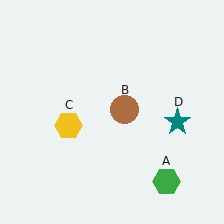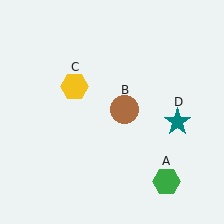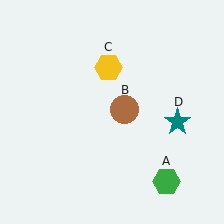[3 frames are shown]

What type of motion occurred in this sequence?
The yellow hexagon (object C) rotated clockwise around the center of the scene.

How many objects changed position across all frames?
1 object changed position: yellow hexagon (object C).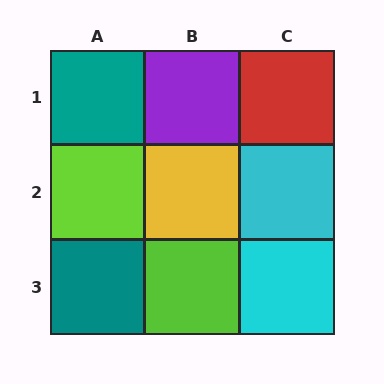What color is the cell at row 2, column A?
Lime.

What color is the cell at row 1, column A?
Teal.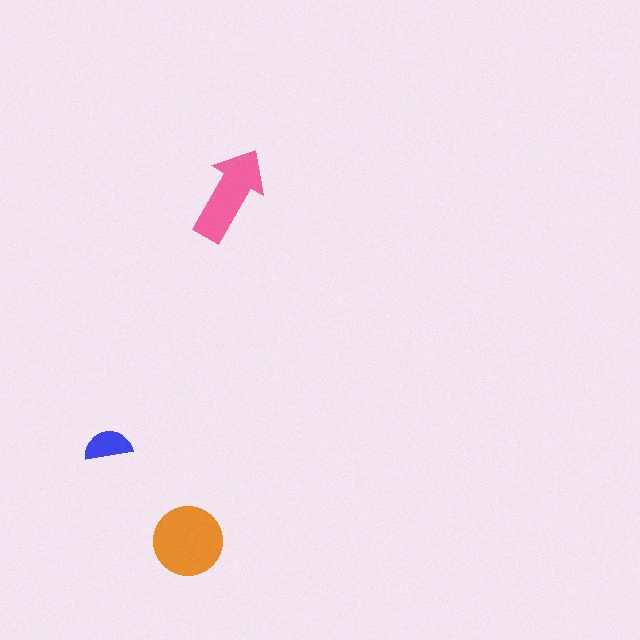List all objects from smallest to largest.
The blue semicircle, the pink arrow, the orange circle.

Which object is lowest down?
The orange circle is bottommost.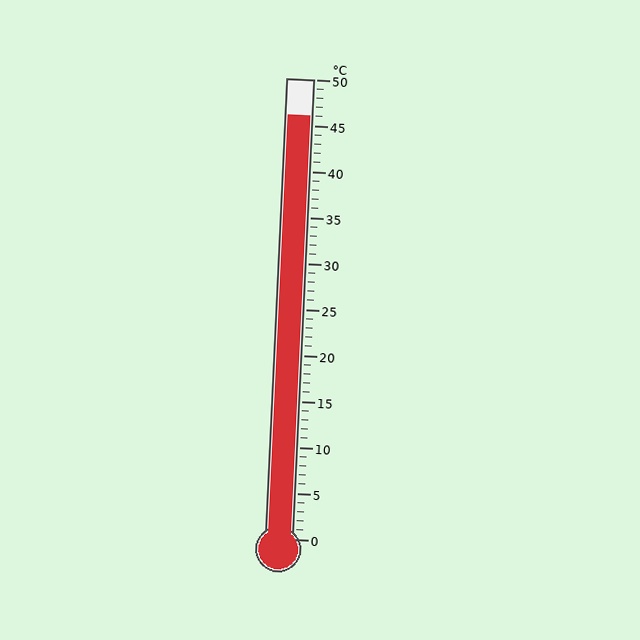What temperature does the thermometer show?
The thermometer shows approximately 46°C.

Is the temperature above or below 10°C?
The temperature is above 10°C.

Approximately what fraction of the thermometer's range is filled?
The thermometer is filled to approximately 90% of its range.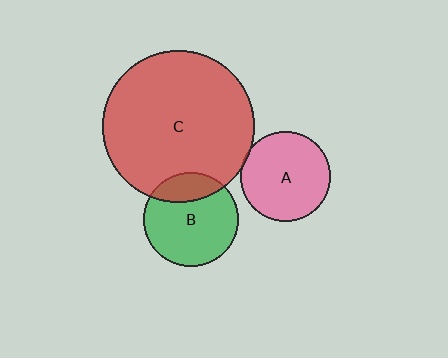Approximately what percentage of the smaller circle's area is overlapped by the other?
Approximately 5%.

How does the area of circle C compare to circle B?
Approximately 2.6 times.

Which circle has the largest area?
Circle C (red).